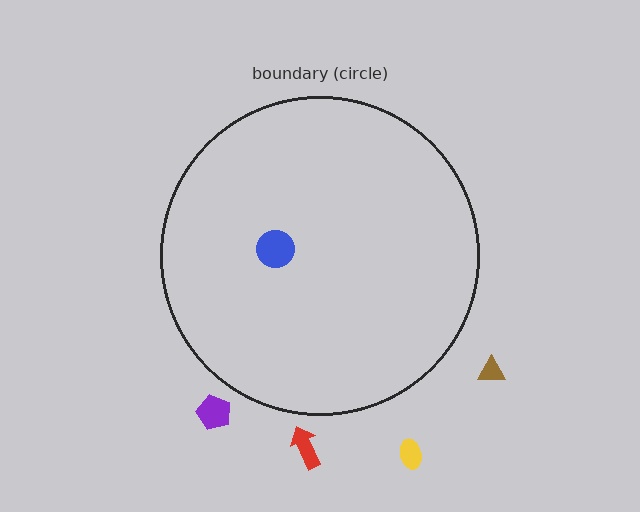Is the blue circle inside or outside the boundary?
Inside.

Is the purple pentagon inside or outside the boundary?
Outside.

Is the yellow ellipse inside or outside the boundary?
Outside.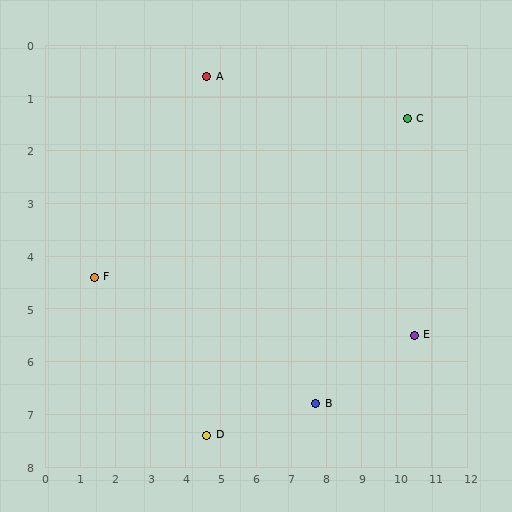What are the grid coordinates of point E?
Point E is at approximately (10.5, 5.5).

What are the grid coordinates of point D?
Point D is at approximately (4.6, 7.4).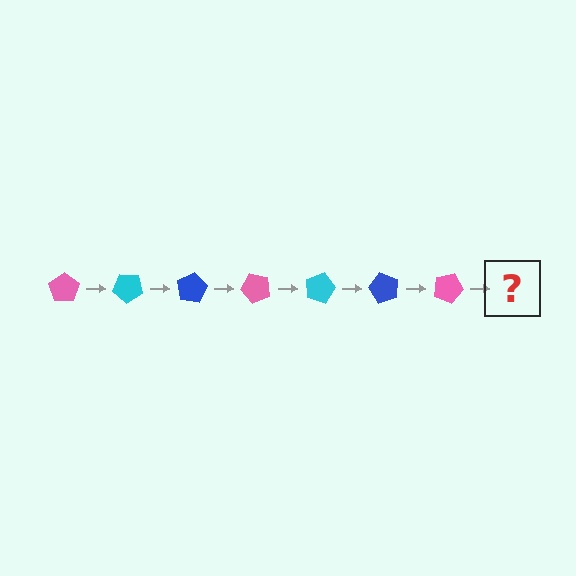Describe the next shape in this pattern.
It should be a cyan pentagon, rotated 280 degrees from the start.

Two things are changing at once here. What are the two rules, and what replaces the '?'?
The two rules are that it rotates 40 degrees each step and the color cycles through pink, cyan, and blue. The '?' should be a cyan pentagon, rotated 280 degrees from the start.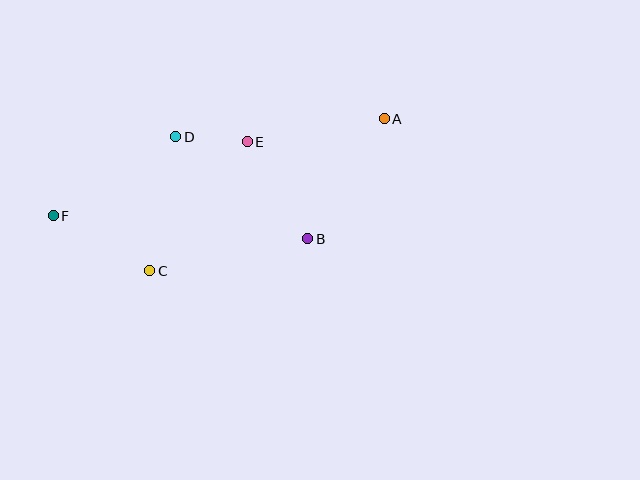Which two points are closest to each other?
Points D and E are closest to each other.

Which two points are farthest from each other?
Points A and F are farthest from each other.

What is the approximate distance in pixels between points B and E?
The distance between B and E is approximately 114 pixels.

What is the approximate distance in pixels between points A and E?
The distance between A and E is approximately 139 pixels.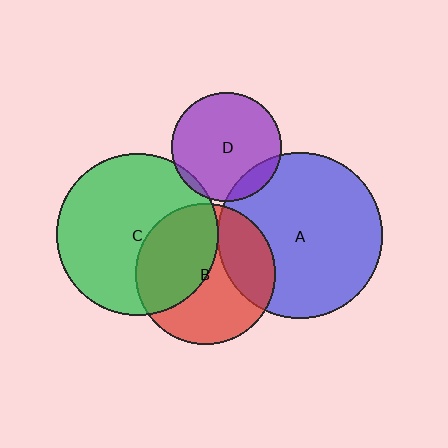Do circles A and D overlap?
Yes.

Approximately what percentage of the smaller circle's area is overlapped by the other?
Approximately 10%.